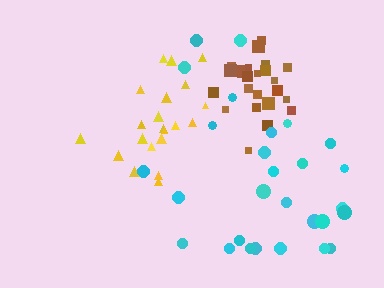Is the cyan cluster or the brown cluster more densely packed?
Brown.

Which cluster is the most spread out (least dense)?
Cyan.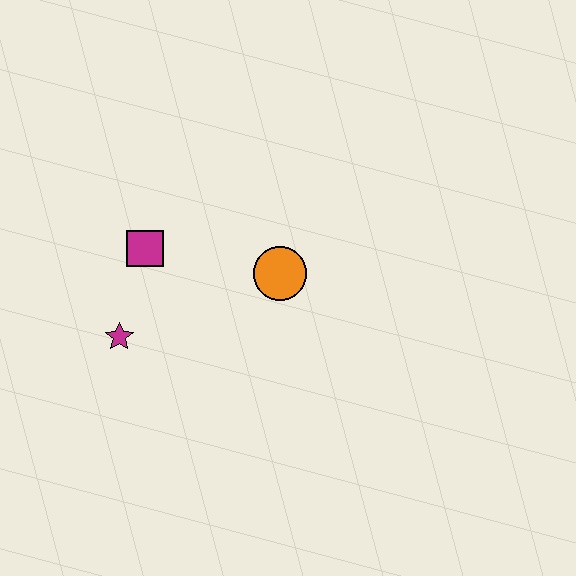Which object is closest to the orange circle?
The magenta square is closest to the orange circle.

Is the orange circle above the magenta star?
Yes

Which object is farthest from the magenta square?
The orange circle is farthest from the magenta square.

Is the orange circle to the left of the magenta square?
No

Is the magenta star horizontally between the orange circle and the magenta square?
No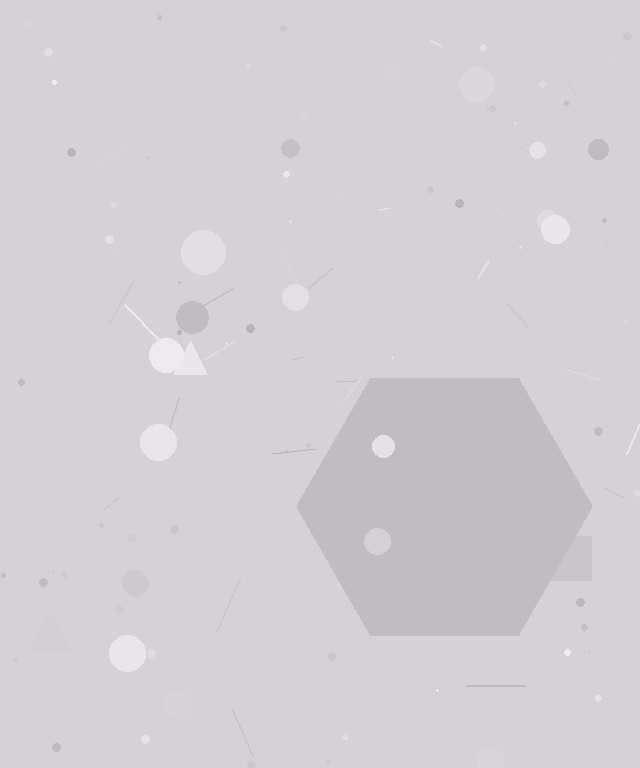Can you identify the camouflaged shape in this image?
The camouflaged shape is a hexagon.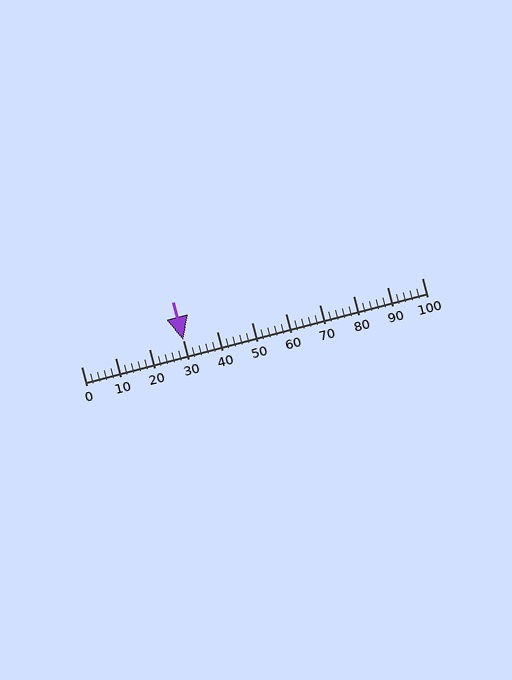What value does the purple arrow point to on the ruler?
The purple arrow points to approximately 30.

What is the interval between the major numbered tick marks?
The major tick marks are spaced 10 units apart.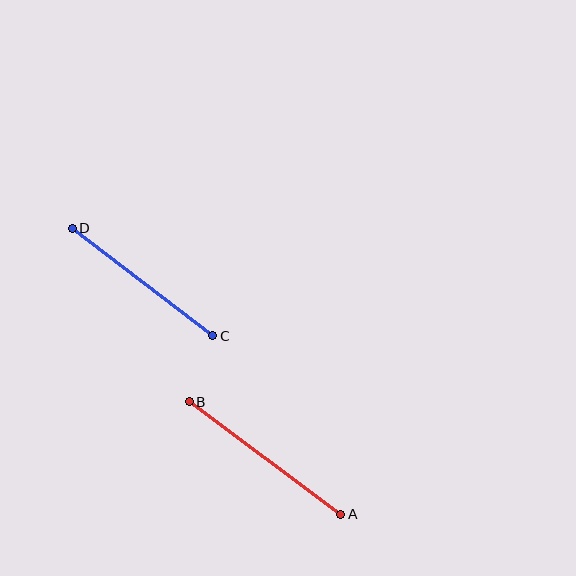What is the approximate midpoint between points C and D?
The midpoint is at approximately (142, 282) pixels.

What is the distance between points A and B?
The distance is approximately 189 pixels.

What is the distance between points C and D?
The distance is approximately 177 pixels.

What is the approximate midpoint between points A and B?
The midpoint is at approximately (265, 458) pixels.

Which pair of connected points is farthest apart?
Points A and B are farthest apart.